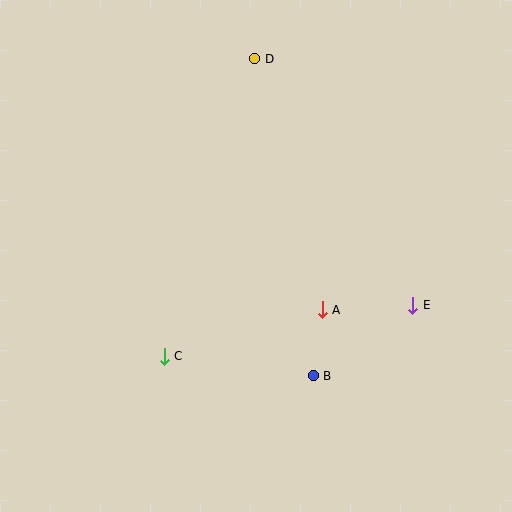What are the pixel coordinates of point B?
Point B is at (313, 376).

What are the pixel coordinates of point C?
Point C is at (164, 356).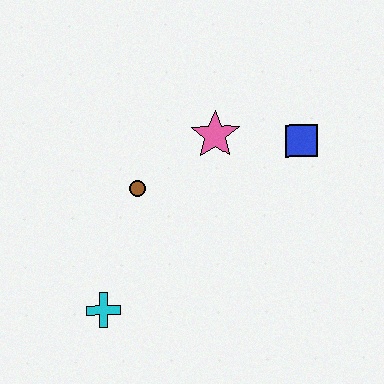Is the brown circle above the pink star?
No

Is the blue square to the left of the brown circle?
No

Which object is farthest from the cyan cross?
The blue square is farthest from the cyan cross.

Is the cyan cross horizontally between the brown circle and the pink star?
No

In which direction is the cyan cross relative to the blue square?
The cyan cross is to the left of the blue square.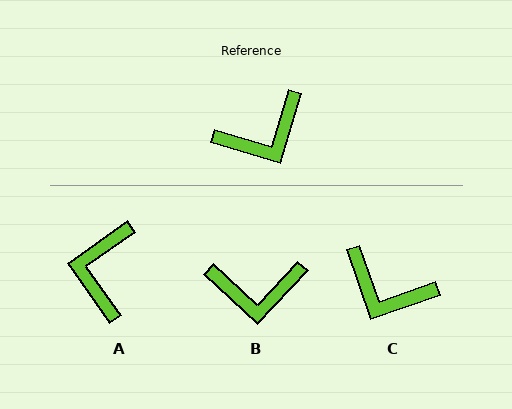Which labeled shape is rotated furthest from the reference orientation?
A, about 128 degrees away.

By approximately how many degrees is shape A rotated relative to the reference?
Approximately 128 degrees clockwise.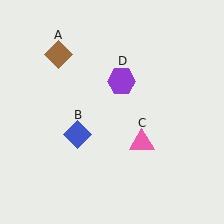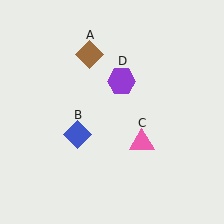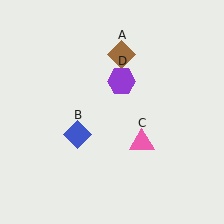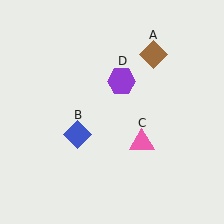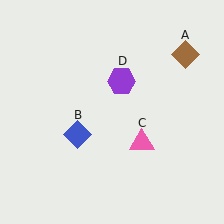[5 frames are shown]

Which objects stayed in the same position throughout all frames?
Blue diamond (object B) and pink triangle (object C) and purple hexagon (object D) remained stationary.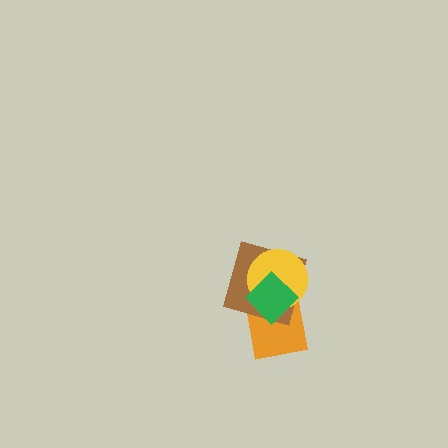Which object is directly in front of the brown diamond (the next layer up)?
The yellow circle is directly in front of the brown diamond.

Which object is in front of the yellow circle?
The green diamond is in front of the yellow circle.